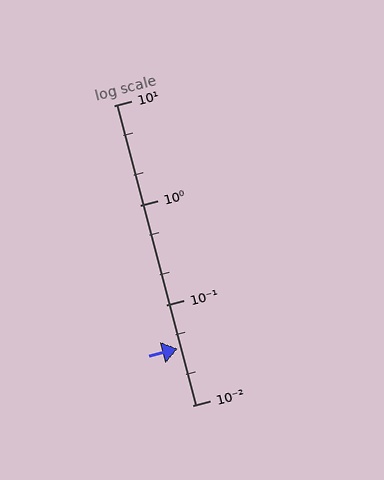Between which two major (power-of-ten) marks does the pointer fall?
The pointer is between 0.01 and 0.1.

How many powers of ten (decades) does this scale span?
The scale spans 3 decades, from 0.01 to 10.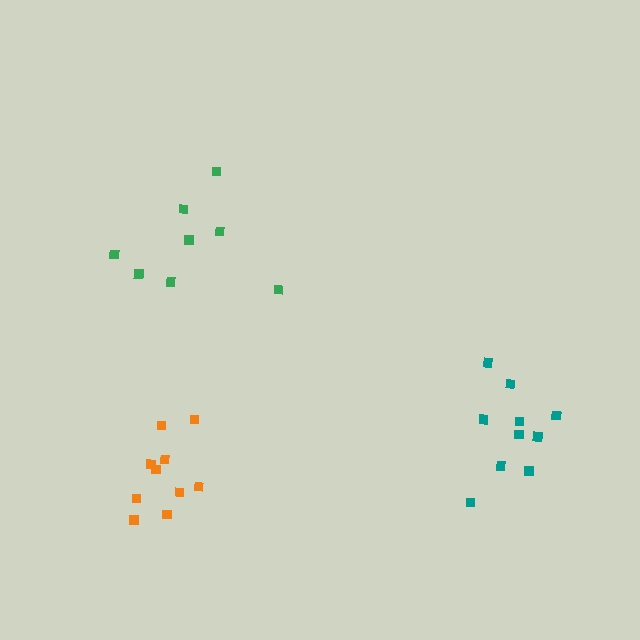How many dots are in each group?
Group 1: 8 dots, Group 2: 10 dots, Group 3: 10 dots (28 total).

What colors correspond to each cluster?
The clusters are colored: green, orange, teal.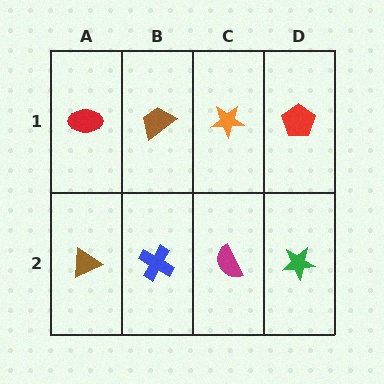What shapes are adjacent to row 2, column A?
A red ellipse (row 1, column A), a blue cross (row 2, column B).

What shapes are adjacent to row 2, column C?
An orange star (row 1, column C), a blue cross (row 2, column B), a green star (row 2, column D).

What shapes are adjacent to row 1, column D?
A green star (row 2, column D), an orange star (row 1, column C).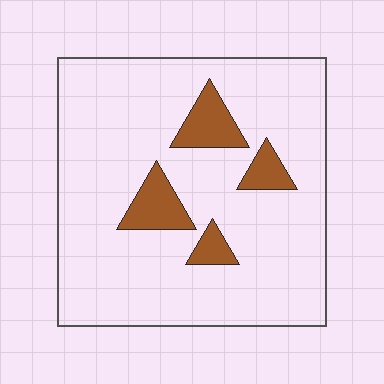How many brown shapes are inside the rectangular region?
4.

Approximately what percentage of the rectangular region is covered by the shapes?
Approximately 10%.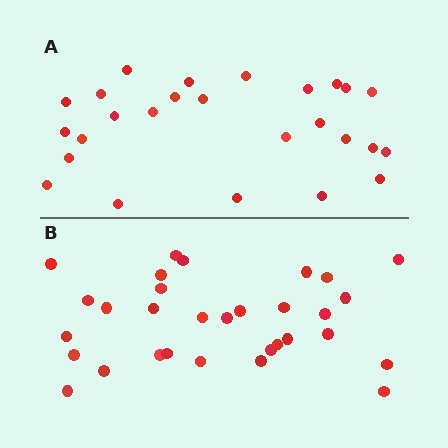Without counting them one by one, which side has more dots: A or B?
Region B (the bottom region) has more dots.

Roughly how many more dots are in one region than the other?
Region B has about 5 more dots than region A.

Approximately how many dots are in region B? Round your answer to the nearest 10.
About 30 dots. (The exact count is 31, which rounds to 30.)